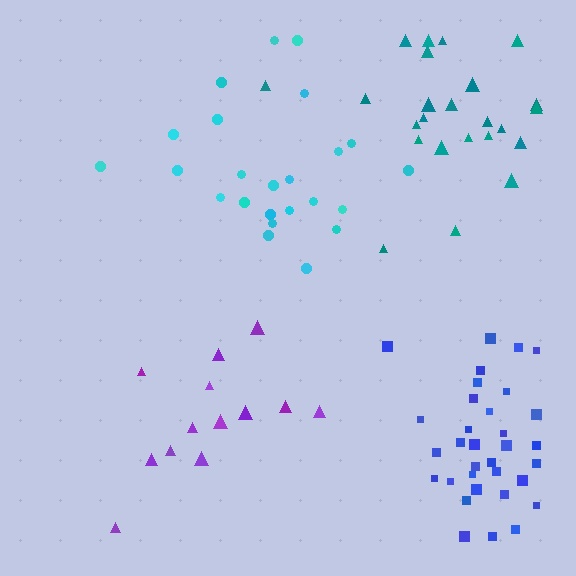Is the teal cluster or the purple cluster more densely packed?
Teal.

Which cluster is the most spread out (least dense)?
Purple.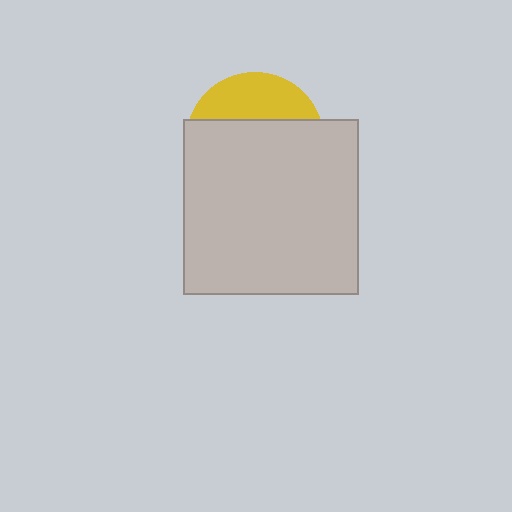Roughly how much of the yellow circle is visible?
A small part of it is visible (roughly 31%).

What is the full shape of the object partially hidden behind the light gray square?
The partially hidden object is a yellow circle.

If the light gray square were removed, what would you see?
You would see the complete yellow circle.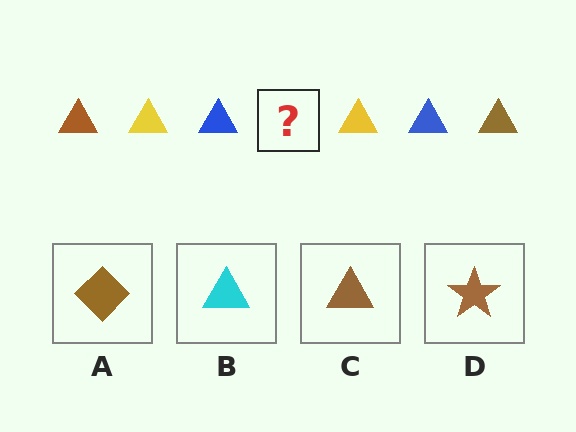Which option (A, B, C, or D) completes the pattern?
C.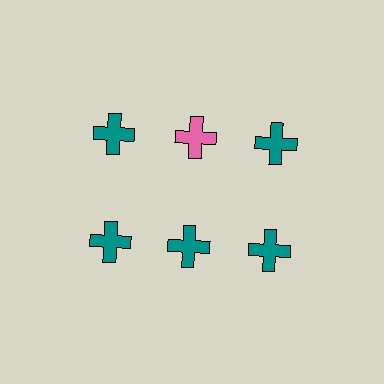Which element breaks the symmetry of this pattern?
The pink cross in the top row, second from left column breaks the symmetry. All other shapes are teal crosses.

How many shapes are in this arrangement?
There are 6 shapes arranged in a grid pattern.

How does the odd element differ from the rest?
It has a different color: pink instead of teal.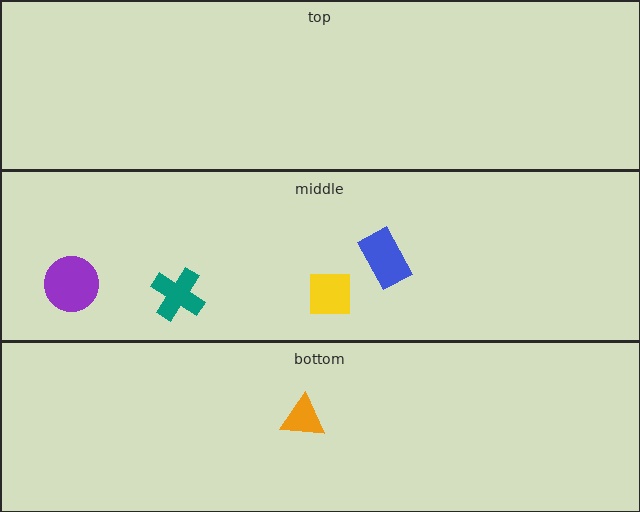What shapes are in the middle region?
The purple circle, the teal cross, the blue rectangle, the yellow square.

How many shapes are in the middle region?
4.